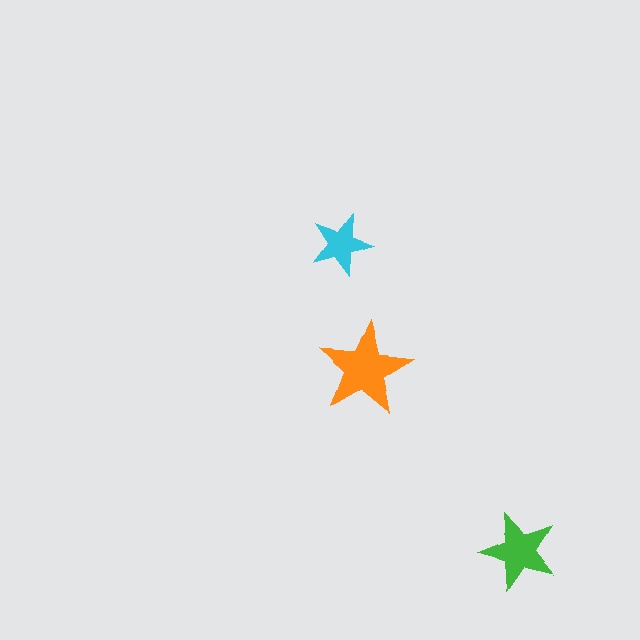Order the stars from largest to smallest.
the orange one, the green one, the cyan one.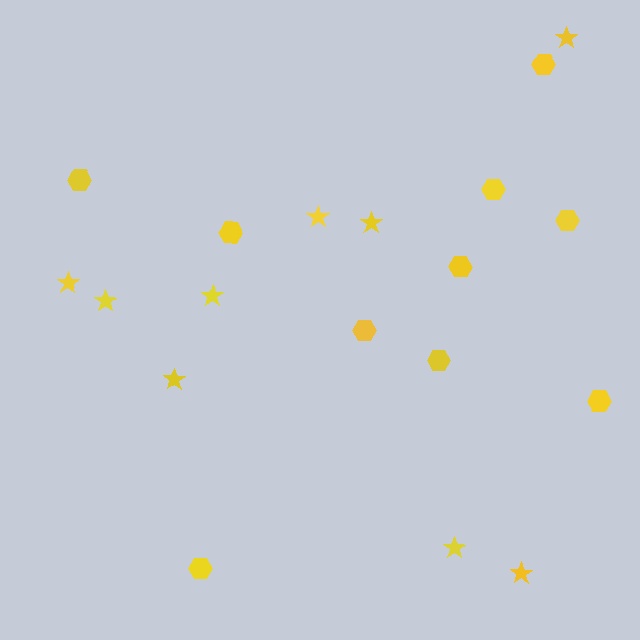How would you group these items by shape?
There are 2 groups: one group of hexagons (10) and one group of stars (9).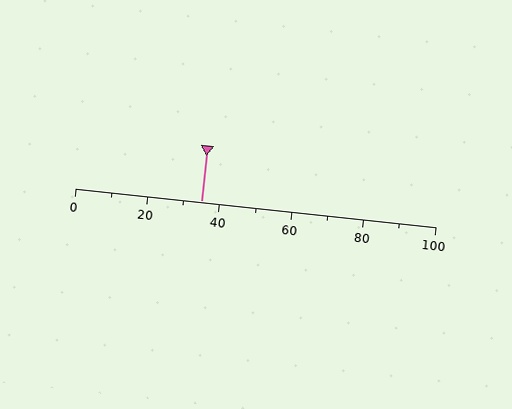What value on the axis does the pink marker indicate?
The marker indicates approximately 35.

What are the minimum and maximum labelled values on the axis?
The axis runs from 0 to 100.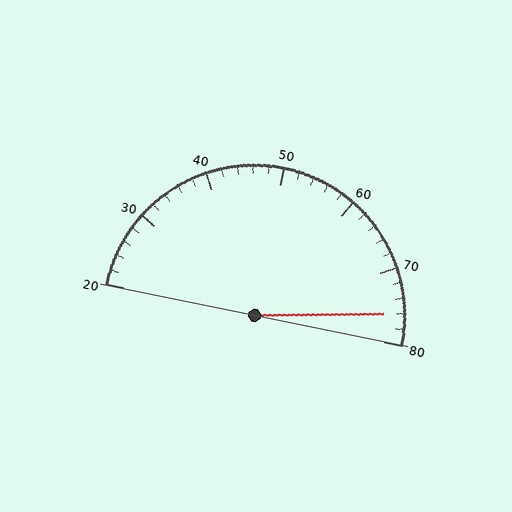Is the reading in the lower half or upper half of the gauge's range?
The reading is in the upper half of the range (20 to 80).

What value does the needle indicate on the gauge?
The needle indicates approximately 76.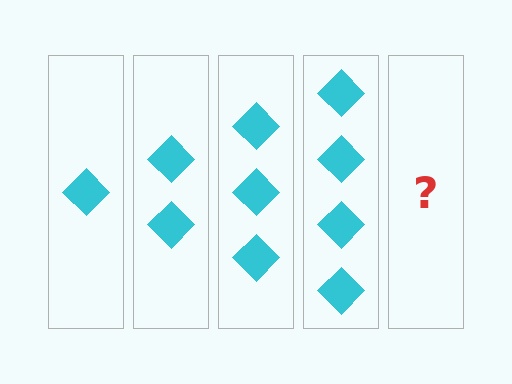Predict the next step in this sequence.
The next step is 5 diamonds.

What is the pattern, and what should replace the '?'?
The pattern is that each step adds one more diamond. The '?' should be 5 diamonds.